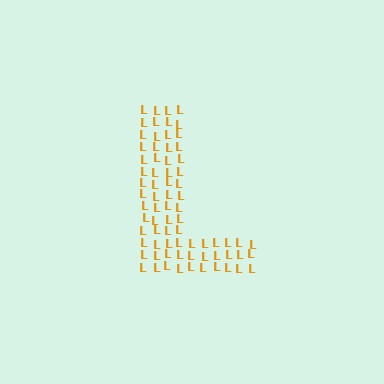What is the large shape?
The large shape is the letter L.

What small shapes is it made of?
It is made of small letter L's.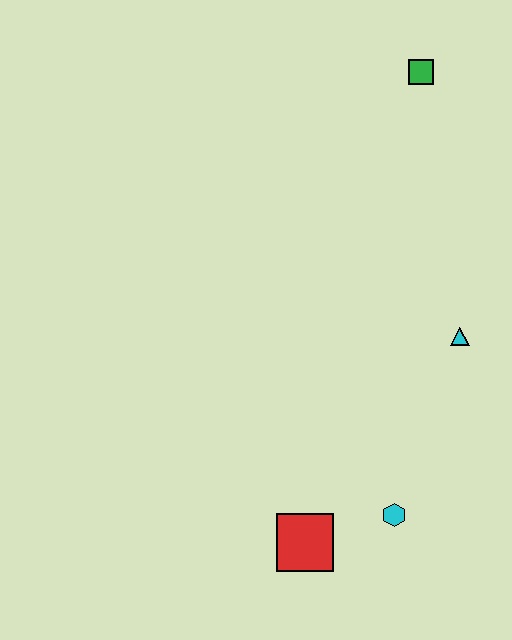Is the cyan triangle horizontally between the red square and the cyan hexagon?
No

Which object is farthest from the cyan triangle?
The green square is farthest from the cyan triangle.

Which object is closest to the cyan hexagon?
The red square is closest to the cyan hexagon.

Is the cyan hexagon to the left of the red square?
No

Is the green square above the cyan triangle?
Yes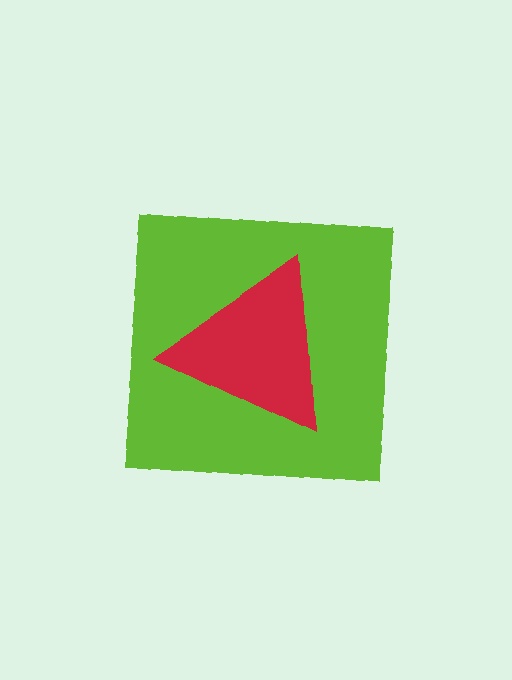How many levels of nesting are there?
2.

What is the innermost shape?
The red triangle.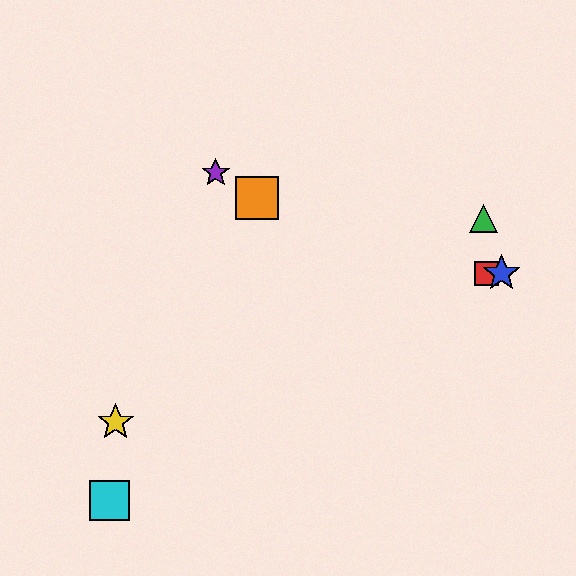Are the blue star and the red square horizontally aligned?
Yes, both are at y≈273.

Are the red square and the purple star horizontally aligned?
No, the red square is at y≈273 and the purple star is at y≈173.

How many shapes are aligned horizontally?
2 shapes (the red square, the blue star) are aligned horizontally.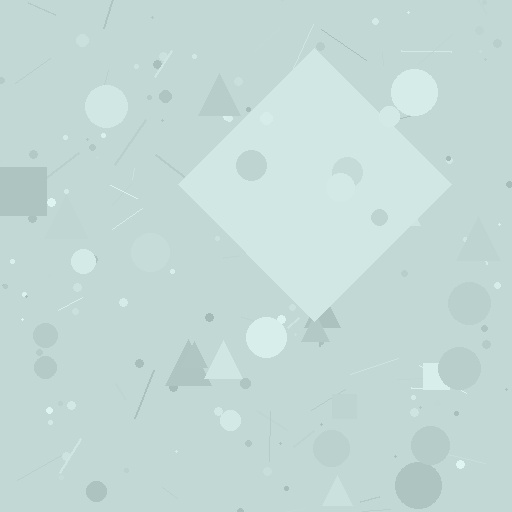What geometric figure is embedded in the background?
A diamond is embedded in the background.